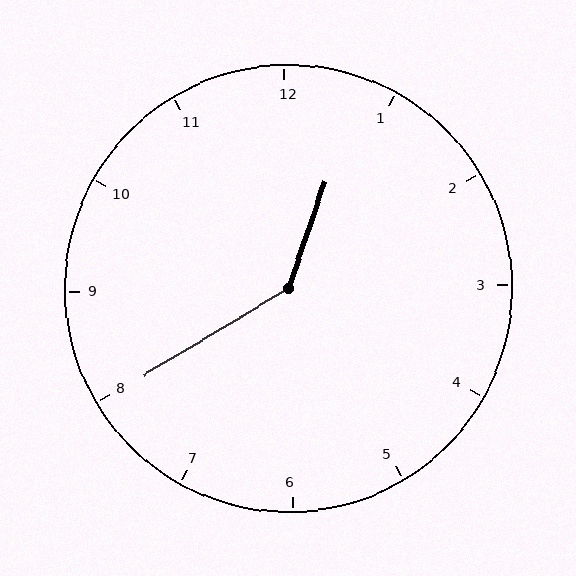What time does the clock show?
12:40.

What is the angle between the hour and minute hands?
Approximately 140 degrees.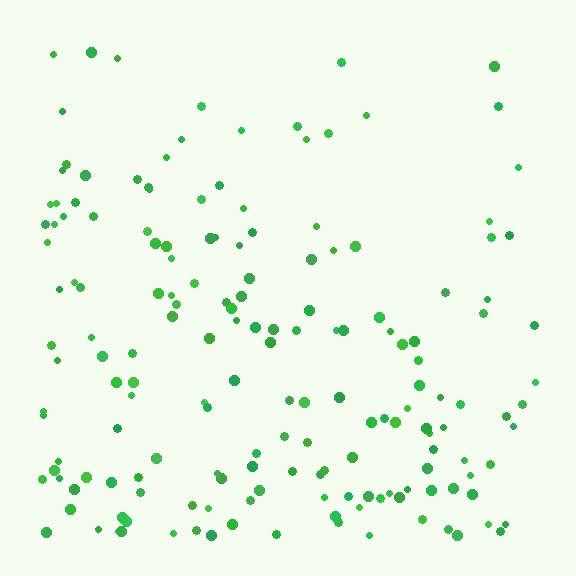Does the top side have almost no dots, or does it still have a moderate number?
Still a moderate number, just noticeably fewer than the bottom.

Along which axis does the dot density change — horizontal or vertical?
Vertical.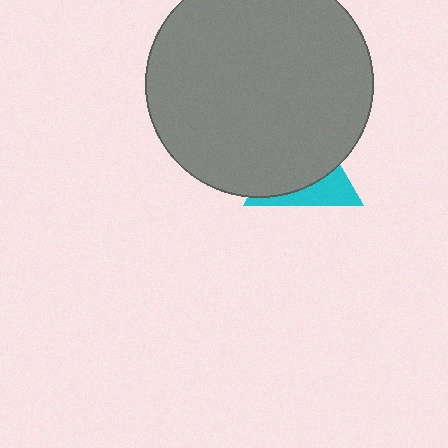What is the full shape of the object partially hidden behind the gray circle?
The partially hidden object is a cyan triangle.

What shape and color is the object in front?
The object in front is a gray circle.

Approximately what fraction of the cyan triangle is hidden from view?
Roughly 68% of the cyan triangle is hidden behind the gray circle.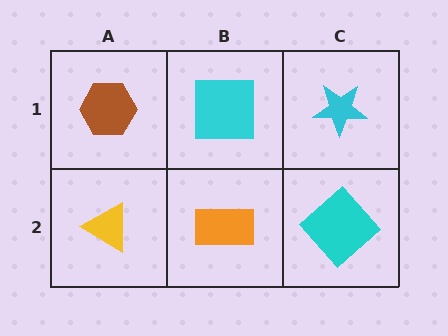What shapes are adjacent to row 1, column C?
A cyan diamond (row 2, column C), a cyan square (row 1, column B).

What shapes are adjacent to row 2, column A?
A brown hexagon (row 1, column A), an orange rectangle (row 2, column B).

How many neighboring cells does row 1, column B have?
3.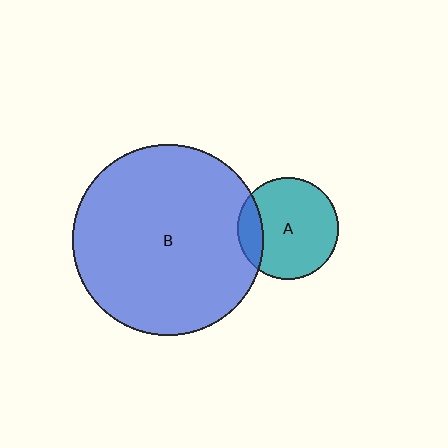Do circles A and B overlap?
Yes.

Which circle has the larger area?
Circle B (blue).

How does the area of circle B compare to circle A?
Approximately 3.6 times.